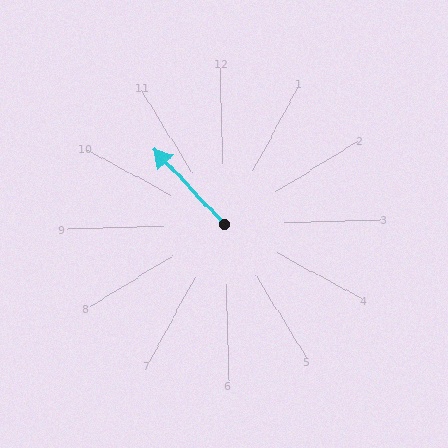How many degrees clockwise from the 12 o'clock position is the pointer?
Approximately 319 degrees.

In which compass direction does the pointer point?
Northwest.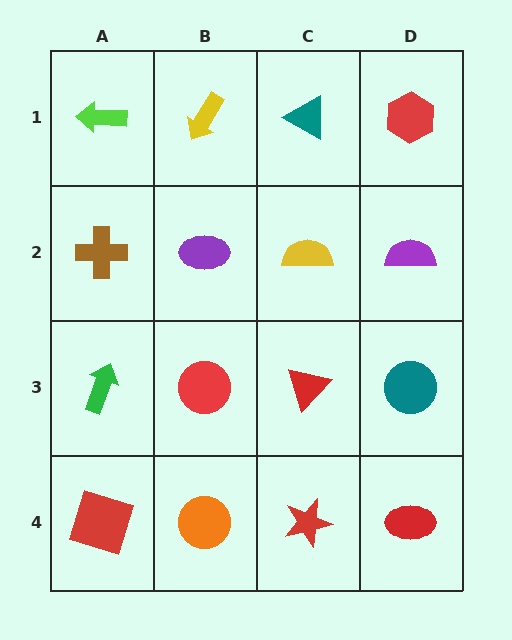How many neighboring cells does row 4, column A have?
2.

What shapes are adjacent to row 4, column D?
A teal circle (row 3, column D), a red star (row 4, column C).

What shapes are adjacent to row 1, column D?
A purple semicircle (row 2, column D), a teal triangle (row 1, column C).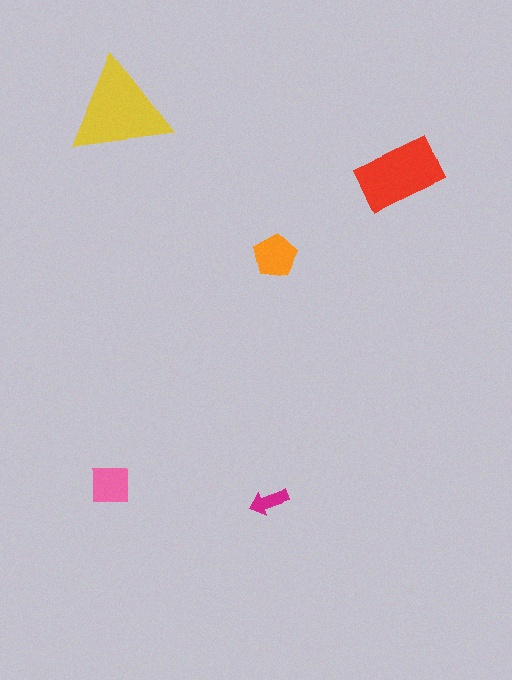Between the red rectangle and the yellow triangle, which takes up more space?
The yellow triangle.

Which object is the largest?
The yellow triangle.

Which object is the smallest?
The magenta arrow.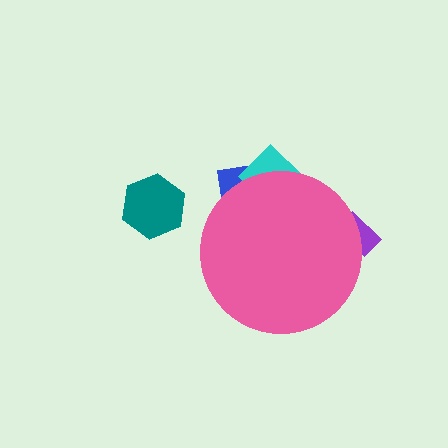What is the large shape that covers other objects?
A pink circle.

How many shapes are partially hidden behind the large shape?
3 shapes are partially hidden.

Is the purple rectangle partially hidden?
Yes, the purple rectangle is partially hidden behind the pink circle.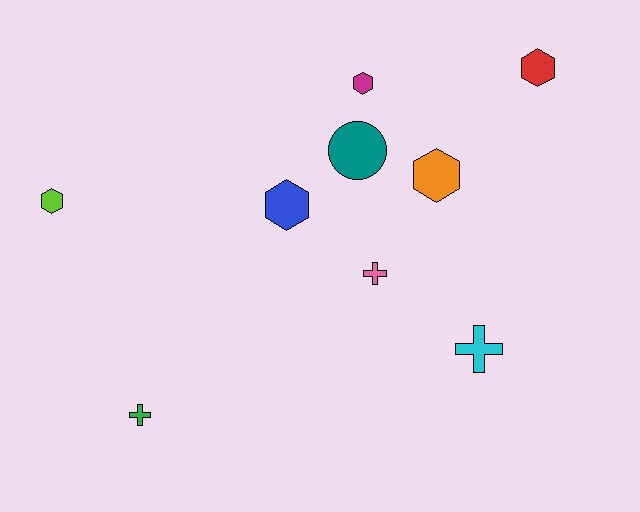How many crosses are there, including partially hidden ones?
There are 3 crosses.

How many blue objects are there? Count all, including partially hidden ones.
There is 1 blue object.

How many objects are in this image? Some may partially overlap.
There are 9 objects.